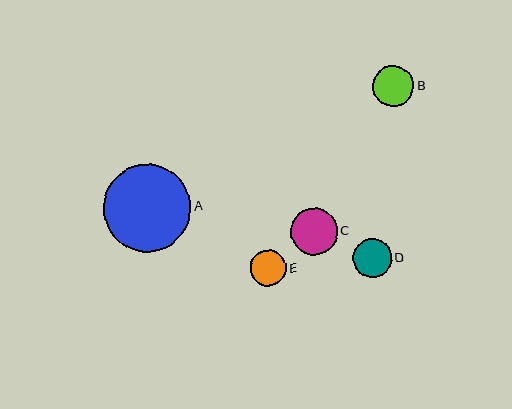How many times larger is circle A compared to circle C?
Circle A is approximately 1.8 times the size of circle C.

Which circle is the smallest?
Circle E is the smallest with a size of approximately 36 pixels.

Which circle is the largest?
Circle A is the largest with a size of approximately 87 pixels.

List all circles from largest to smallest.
From largest to smallest: A, C, B, D, E.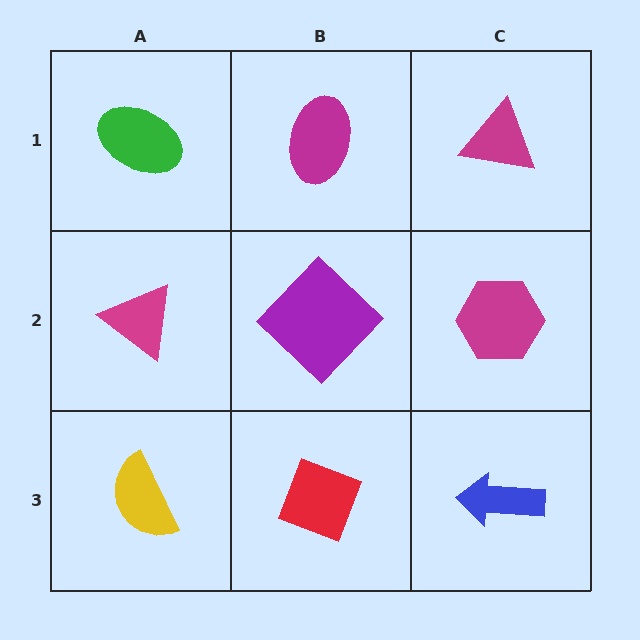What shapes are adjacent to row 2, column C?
A magenta triangle (row 1, column C), a blue arrow (row 3, column C), a purple diamond (row 2, column B).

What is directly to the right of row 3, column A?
A red diamond.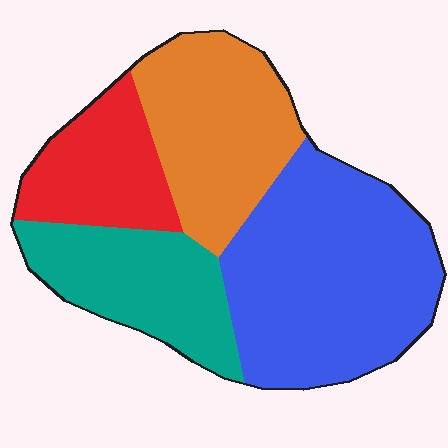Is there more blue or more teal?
Blue.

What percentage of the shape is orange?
Orange takes up about one quarter (1/4) of the shape.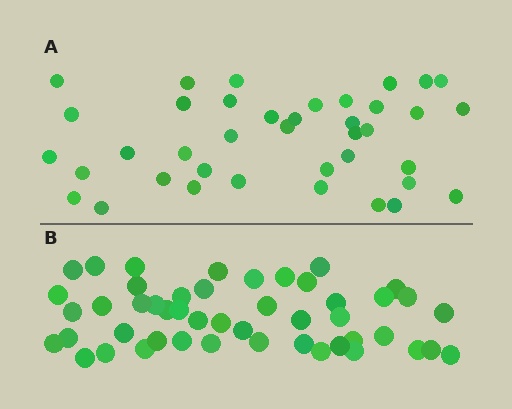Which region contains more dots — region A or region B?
Region B (the bottom region) has more dots.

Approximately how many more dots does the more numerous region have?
Region B has roughly 8 or so more dots than region A.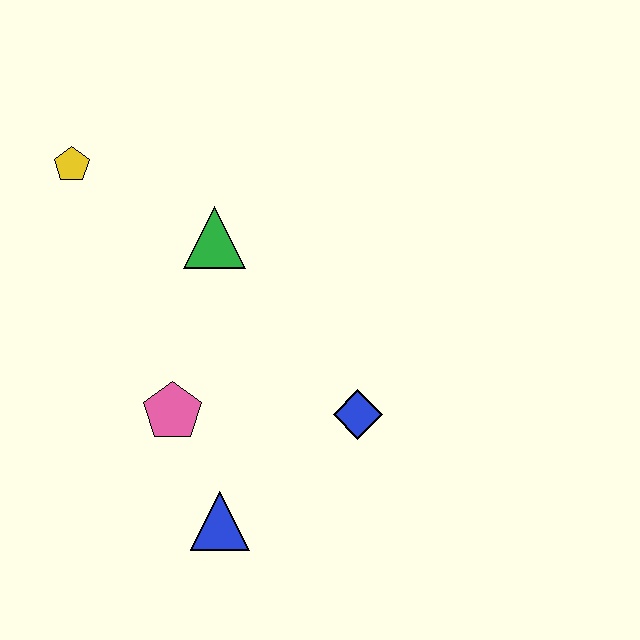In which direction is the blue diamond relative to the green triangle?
The blue diamond is below the green triangle.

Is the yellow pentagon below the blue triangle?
No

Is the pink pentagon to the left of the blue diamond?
Yes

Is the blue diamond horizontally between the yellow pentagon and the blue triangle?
No